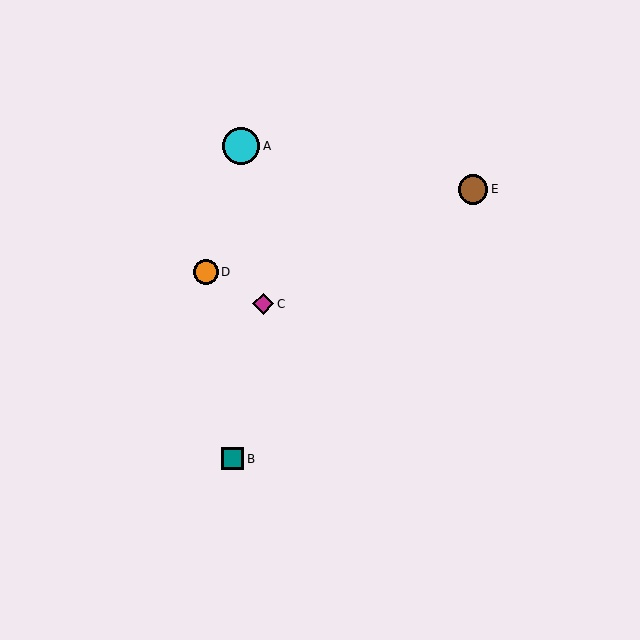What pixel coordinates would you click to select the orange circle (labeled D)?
Click at (206, 272) to select the orange circle D.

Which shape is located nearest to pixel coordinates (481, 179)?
The brown circle (labeled E) at (473, 189) is nearest to that location.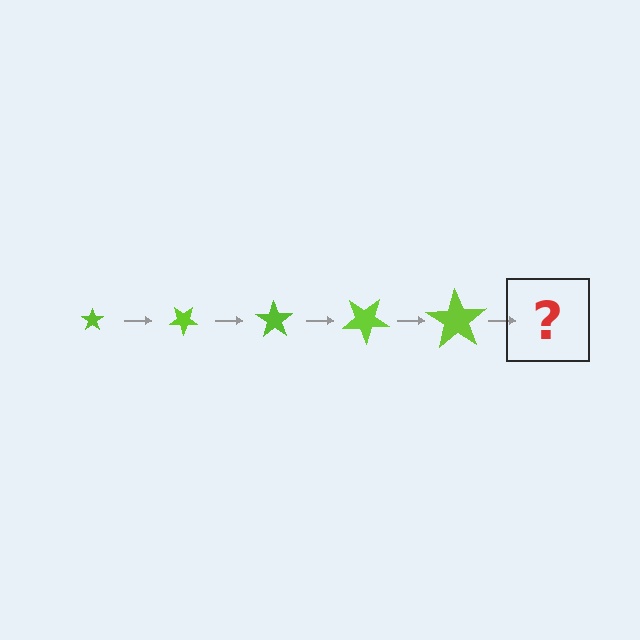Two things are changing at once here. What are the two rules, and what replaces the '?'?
The two rules are that the star grows larger each step and it rotates 35 degrees each step. The '?' should be a star, larger than the previous one and rotated 175 degrees from the start.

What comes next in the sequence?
The next element should be a star, larger than the previous one and rotated 175 degrees from the start.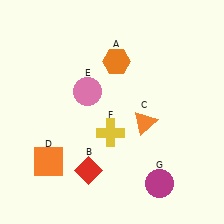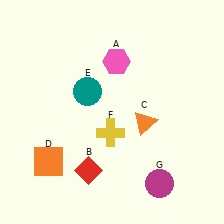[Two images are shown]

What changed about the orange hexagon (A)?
In Image 1, A is orange. In Image 2, it changed to pink.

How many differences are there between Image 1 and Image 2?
There are 2 differences between the two images.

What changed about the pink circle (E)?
In Image 1, E is pink. In Image 2, it changed to teal.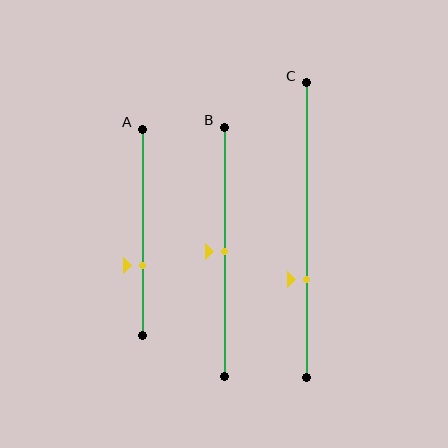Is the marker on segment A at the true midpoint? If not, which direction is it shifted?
No, the marker on segment A is shifted downward by about 16% of the segment length.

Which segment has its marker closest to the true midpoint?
Segment B has its marker closest to the true midpoint.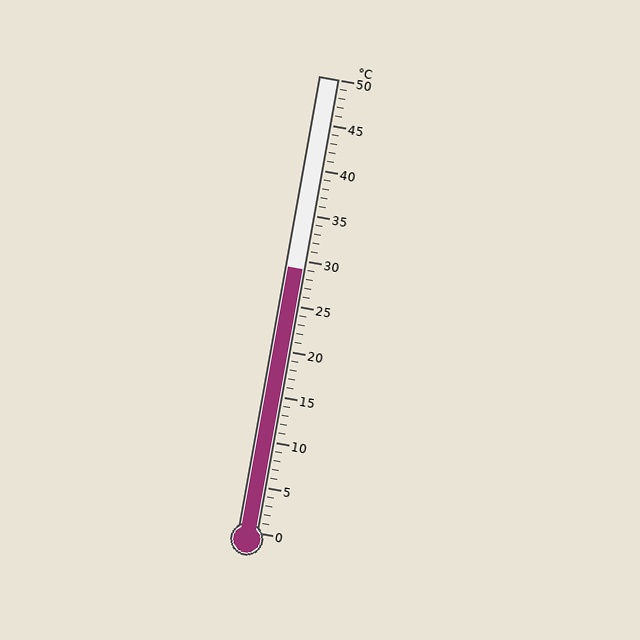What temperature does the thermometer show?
The thermometer shows approximately 29°C.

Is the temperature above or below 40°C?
The temperature is below 40°C.